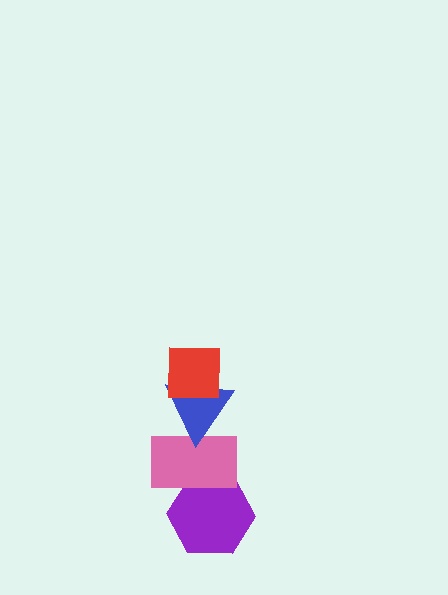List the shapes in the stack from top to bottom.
From top to bottom: the red square, the blue triangle, the pink rectangle, the purple hexagon.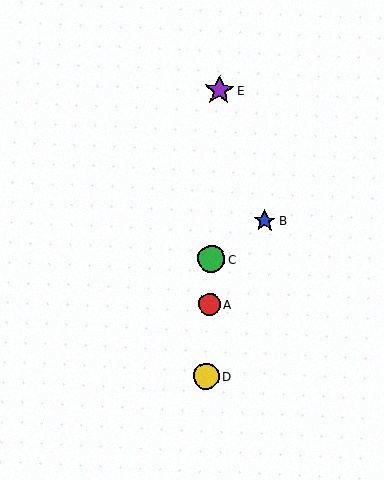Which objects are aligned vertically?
Objects A, C, D, E are aligned vertically.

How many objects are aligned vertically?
4 objects (A, C, D, E) are aligned vertically.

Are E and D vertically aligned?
Yes, both are at x≈219.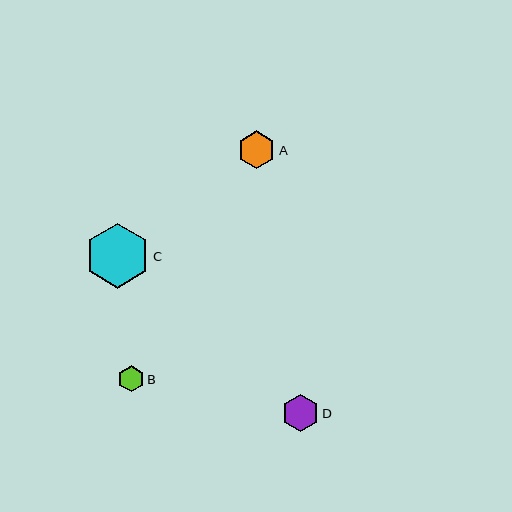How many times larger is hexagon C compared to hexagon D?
Hexagon C is approximately 1.8 times the size of hexagon D.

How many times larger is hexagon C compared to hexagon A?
Hexagon C is approximately 1.7 times the size of hexagon A.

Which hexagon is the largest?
Hexagon C is the largest with a size of approximately 65 pixels.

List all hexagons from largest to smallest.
From largest to smallest: C, A, D, B.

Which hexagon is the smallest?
Hexagon B is the smallest with a size of approximately 26 pixels.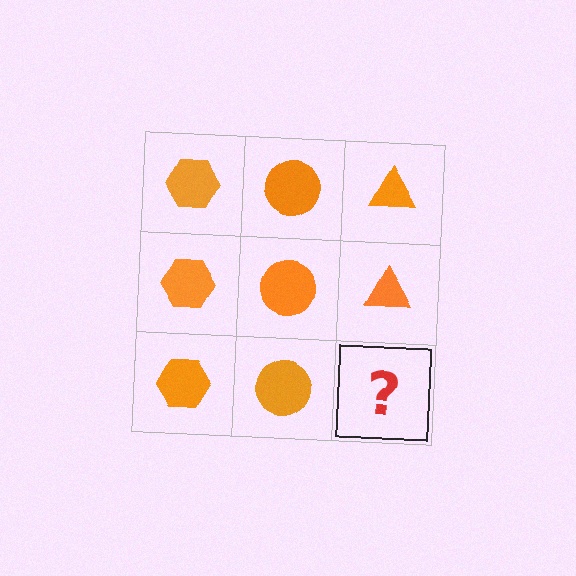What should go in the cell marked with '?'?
The missing cell should contain an orange triangle.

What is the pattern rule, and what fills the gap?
The rule is that each column has a consistent shape. The gap should be filled with an orange triangle.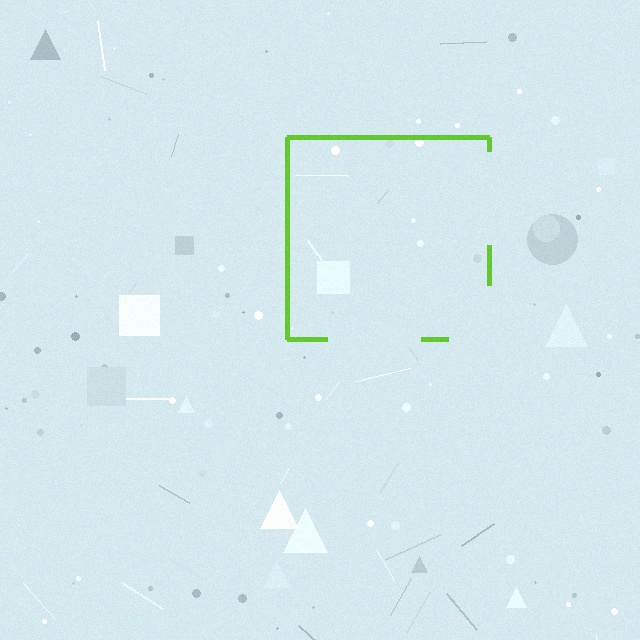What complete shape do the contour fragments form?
The contour fragments form a square.